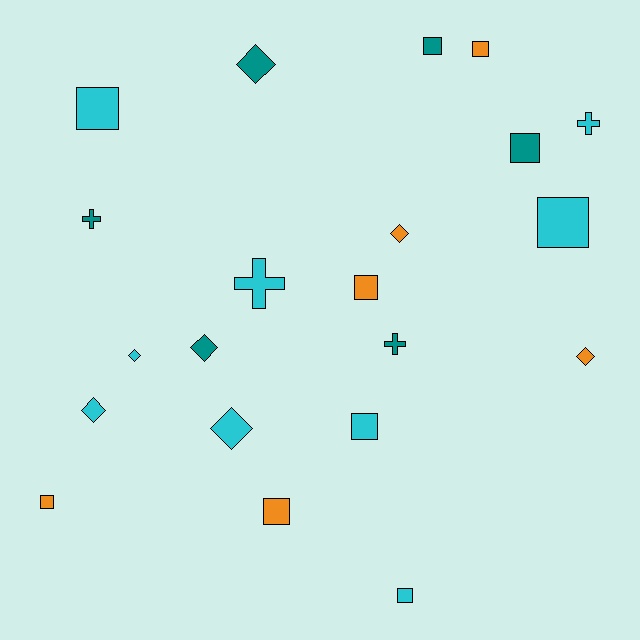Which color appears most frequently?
Cyan, with 9 objects.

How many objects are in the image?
There are 21 objects.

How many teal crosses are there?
There are 2 teal crosses.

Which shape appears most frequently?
Square, with 10 objects.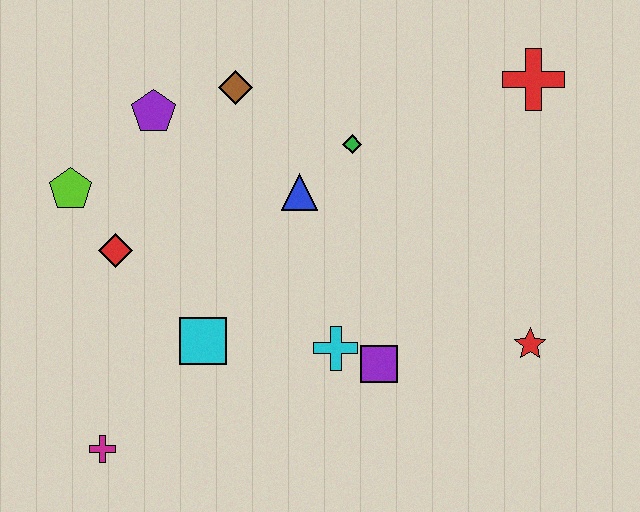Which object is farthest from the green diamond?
The magenta cross is farthest from the green diamond.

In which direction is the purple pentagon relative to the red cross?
The purple pentagon is to the left of the red cross.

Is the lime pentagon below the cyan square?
No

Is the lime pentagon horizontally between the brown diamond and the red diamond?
No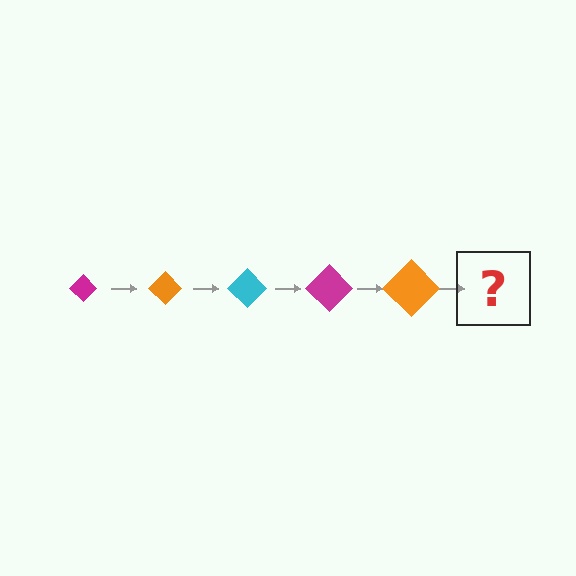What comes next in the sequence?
The next element should be a cyan diamond, larger than the previous one.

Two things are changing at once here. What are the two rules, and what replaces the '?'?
The two rules are that the diamond grows larger each step and the color cycles through magenta, orange, and cyan. The '?' should be a cyan diamond, larger than the previous one.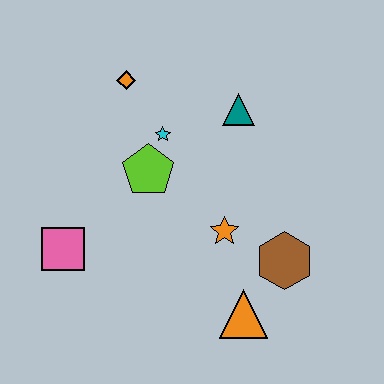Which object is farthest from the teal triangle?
The pink square is farthest from the teal triangle.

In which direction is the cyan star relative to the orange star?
The cyan star is above the orange star.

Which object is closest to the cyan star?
The lime pentagon is closest to the cyan star.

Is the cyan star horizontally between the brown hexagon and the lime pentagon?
Yes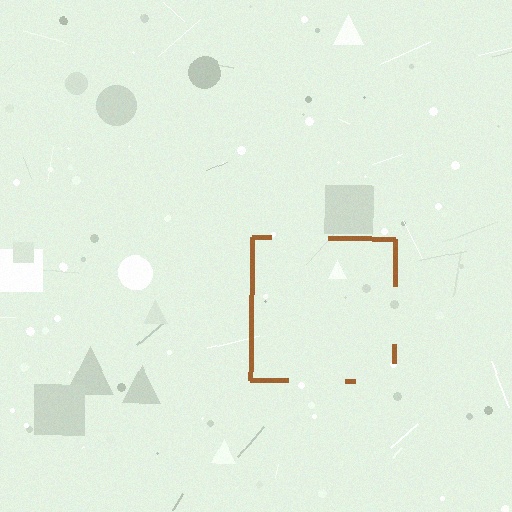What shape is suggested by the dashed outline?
The dashed outline suggests a square.